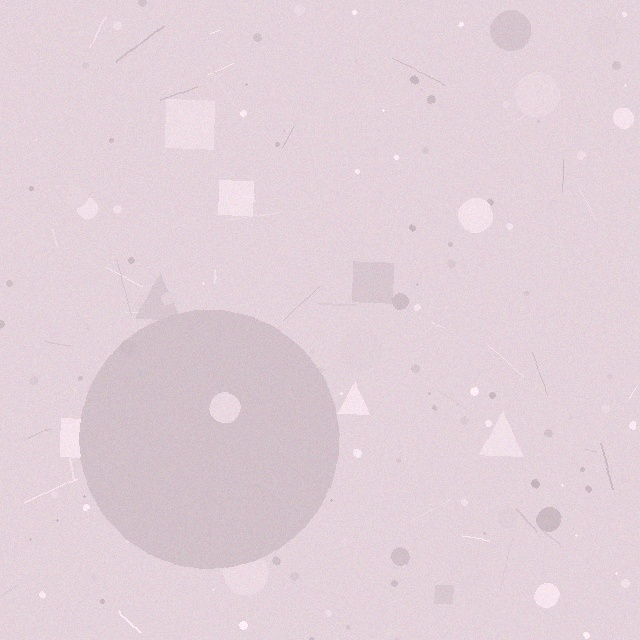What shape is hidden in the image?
A circle is hidden in the image.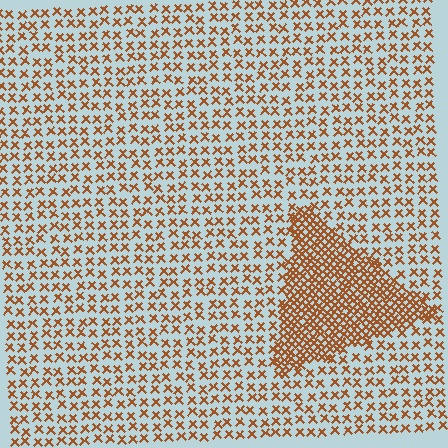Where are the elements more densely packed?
The elements are more densely packed inside the triangle boundary.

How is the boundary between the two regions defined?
The boundary is defined by a change in element density (approximately 2.6x ratio). All elements are the same color, size, and shape.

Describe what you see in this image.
The image contains small brown elements arranged at two different densities. A triangle-shaped region is visible where the elements are more densely packed than the surrounding area.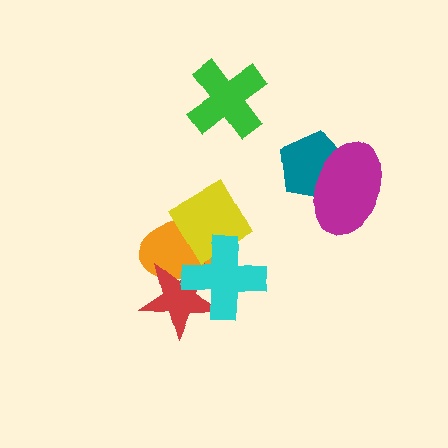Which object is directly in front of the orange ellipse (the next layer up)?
The red star is directly in front of the orange ellipse.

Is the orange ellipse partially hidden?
Yes, it is partially covered by another shape.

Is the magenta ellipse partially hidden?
No, no other shape covers it.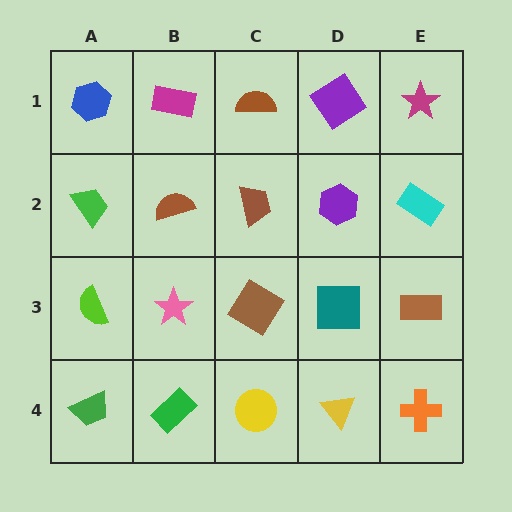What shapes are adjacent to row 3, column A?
A green trapezoid (row 2, column A), a green trapezoid (row 4, column A), a pink star (row 3, column B).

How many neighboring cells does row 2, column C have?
4.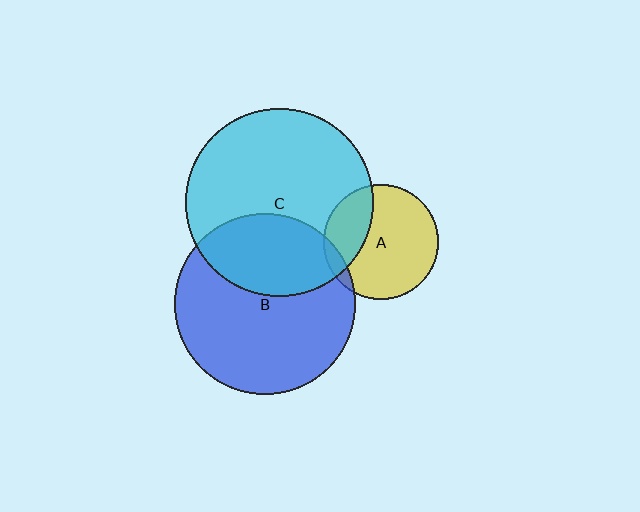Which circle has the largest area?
Circle C (cyan).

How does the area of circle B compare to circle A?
Approximately 2.5 times.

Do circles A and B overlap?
Yes.